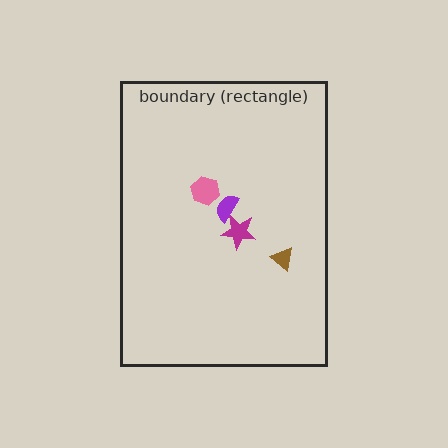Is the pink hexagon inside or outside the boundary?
Inside.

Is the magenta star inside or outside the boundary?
Inside.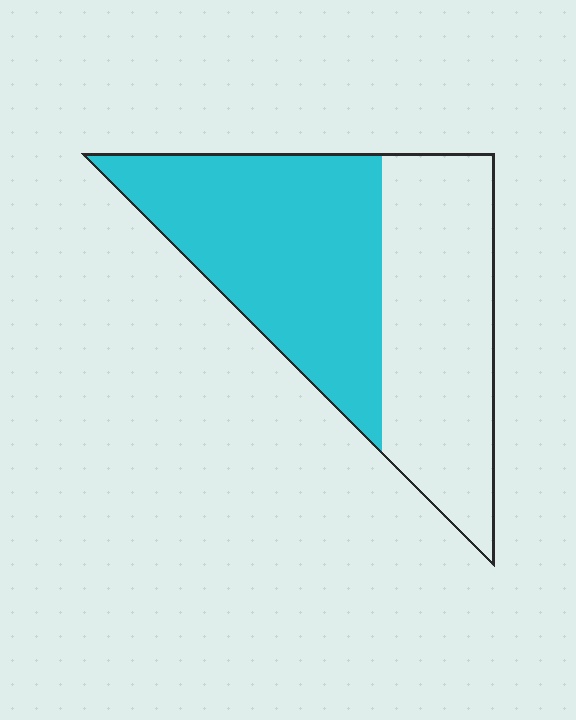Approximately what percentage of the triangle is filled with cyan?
Approximately 55%.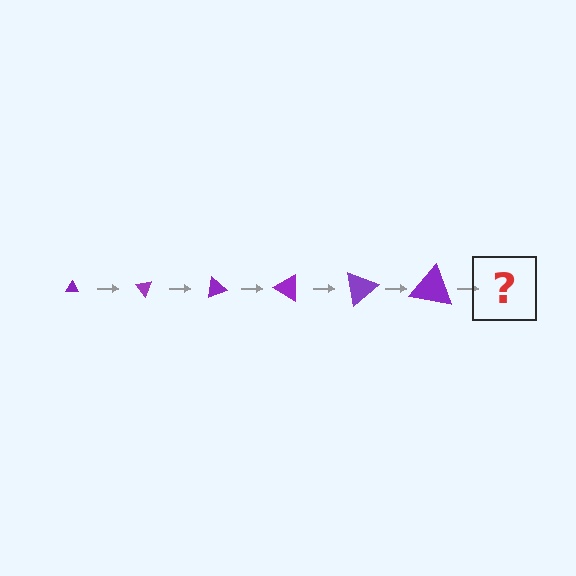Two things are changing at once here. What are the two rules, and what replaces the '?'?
The two rules are that the triangle grows larger each step and it rotates 50 degrees each step. The '?' should be a triangle, larger than the previous one and rotated 300 degrees from the start.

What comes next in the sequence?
The next element should be a triangle, larger than the previous one and rotated 300 degrees from the start.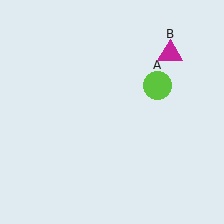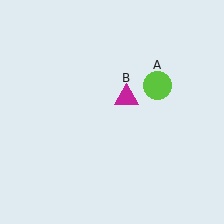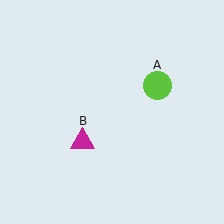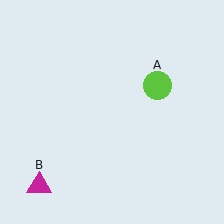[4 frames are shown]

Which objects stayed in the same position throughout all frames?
Lime circle (object A) remained stationary.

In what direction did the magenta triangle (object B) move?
The magenta triangle (object B) moved down and to the left.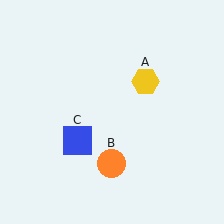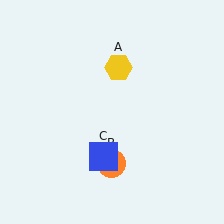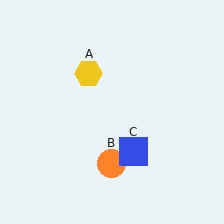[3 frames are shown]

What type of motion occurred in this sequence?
The yellow hexagon (object A), blue square (object C) rotated counterclockwise around the center of the scene.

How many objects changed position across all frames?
2 objects changed position: yellow hexagon (object A), blue square (object C).